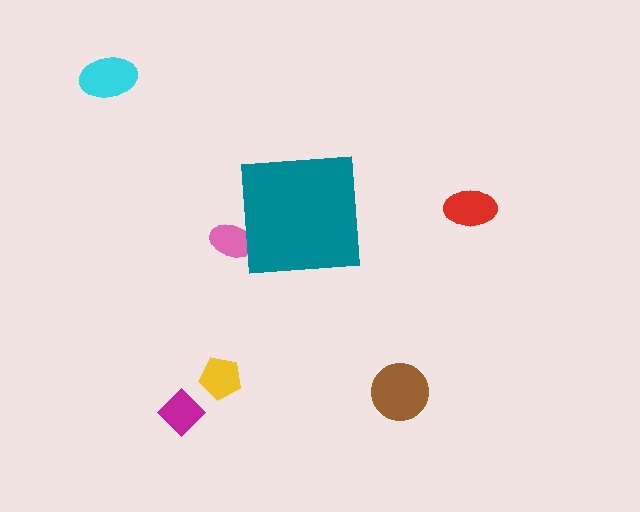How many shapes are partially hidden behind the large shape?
1 shape is partially hidden.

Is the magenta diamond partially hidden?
No, the magenta diamond is fully visible.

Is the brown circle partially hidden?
No, the brown circle is fully visible.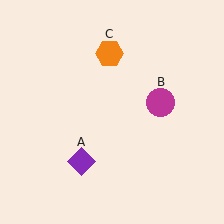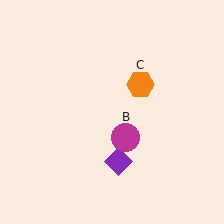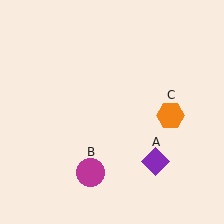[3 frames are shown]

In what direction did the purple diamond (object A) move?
The purple diamond (object A) moved right.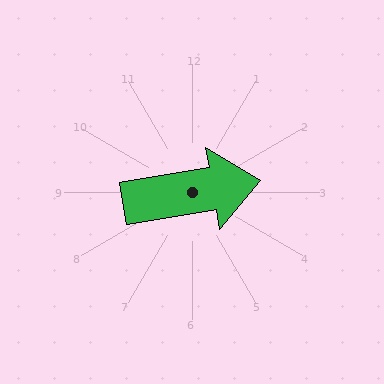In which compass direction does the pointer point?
East.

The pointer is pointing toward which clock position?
Roughly 3 o'clock.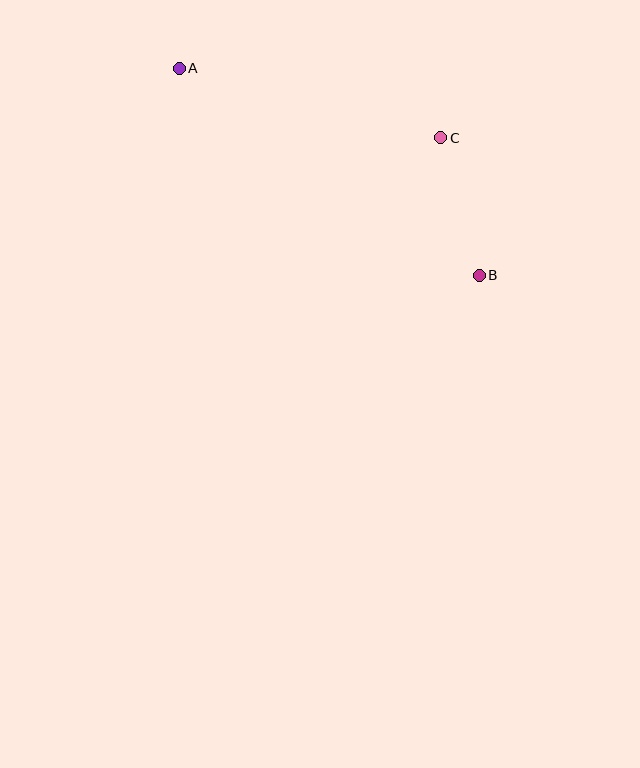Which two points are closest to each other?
Points B and C are closest to each other.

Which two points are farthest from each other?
Points A and B are farthest from each other.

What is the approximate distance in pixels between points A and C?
The distance between A and C is approximately 271 pixels.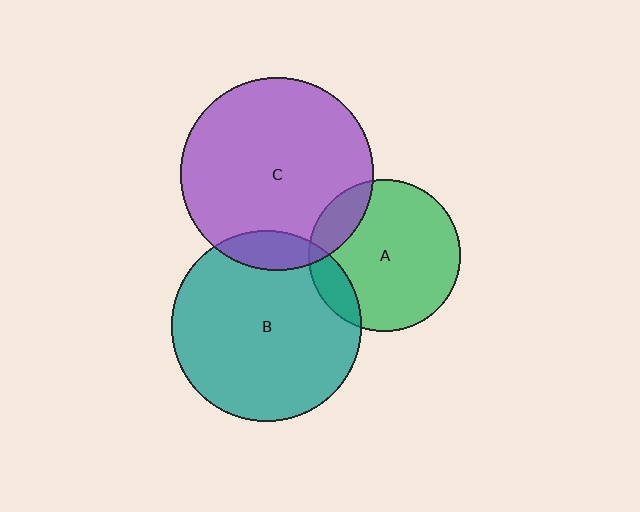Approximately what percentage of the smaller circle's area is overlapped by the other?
Approximately 15%.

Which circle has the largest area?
Circle C (purple).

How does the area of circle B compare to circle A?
Approximately 1.6 times.